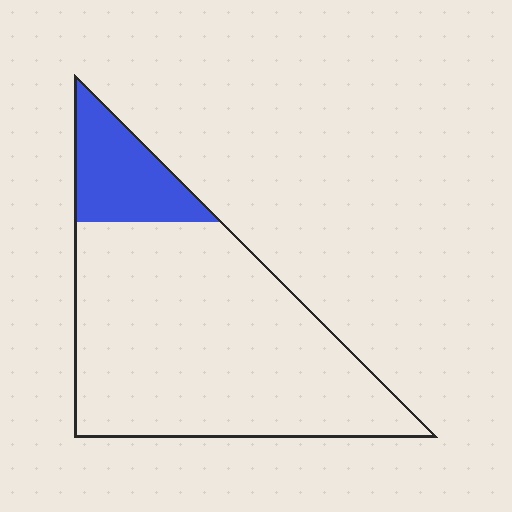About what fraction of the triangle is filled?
About one sixth (1/6).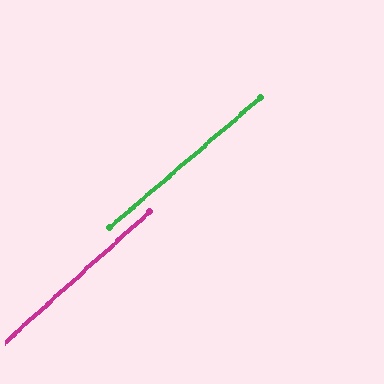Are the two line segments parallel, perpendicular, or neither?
Parallel — their directions differ by only 1.2°.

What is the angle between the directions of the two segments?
Approximately 1 degree.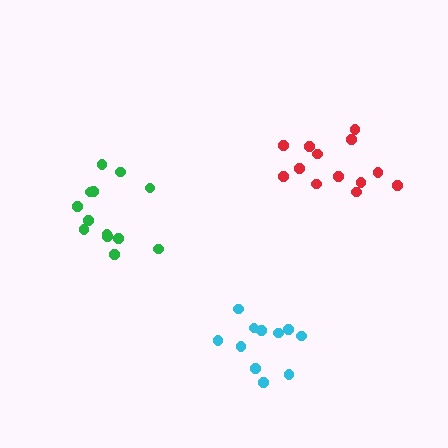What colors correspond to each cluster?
The clusters are colored: red, cyan, green.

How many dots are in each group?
Group 1: 13 dots, Group 2: 11 dots, Group 3: 13 dots (37 total).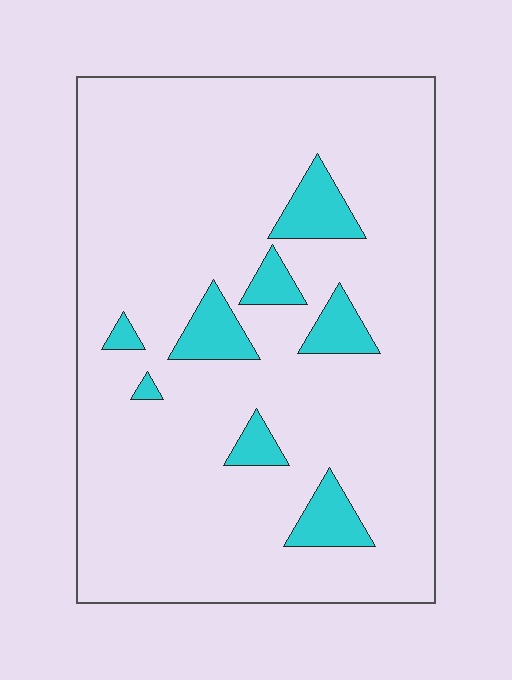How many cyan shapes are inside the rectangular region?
8.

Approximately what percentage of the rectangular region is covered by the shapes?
Approximately 10%.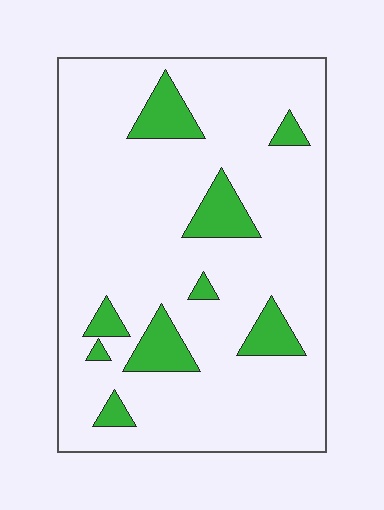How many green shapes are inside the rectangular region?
9.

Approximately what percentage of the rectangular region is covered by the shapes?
Approximately 15%.